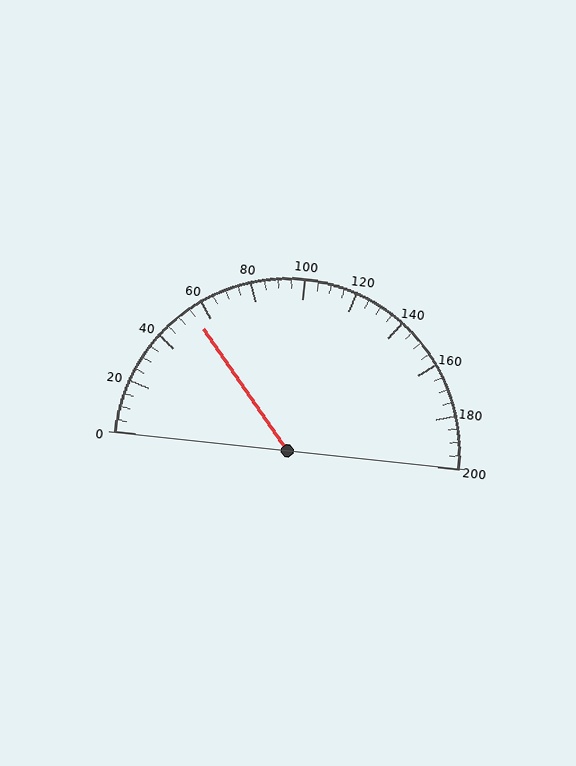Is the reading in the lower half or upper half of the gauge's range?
The reading is in the lower half of the range (0 to 200).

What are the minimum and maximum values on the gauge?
The gauge ranges from 0 to 200.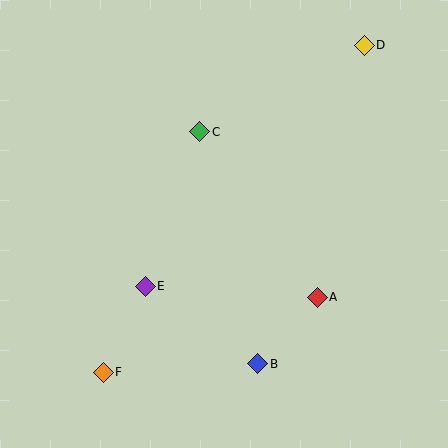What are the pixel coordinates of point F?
Point F is at (103, 372).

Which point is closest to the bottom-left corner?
Point F is closest to the bottom-left corner.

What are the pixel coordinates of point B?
Point B is at (258, 364).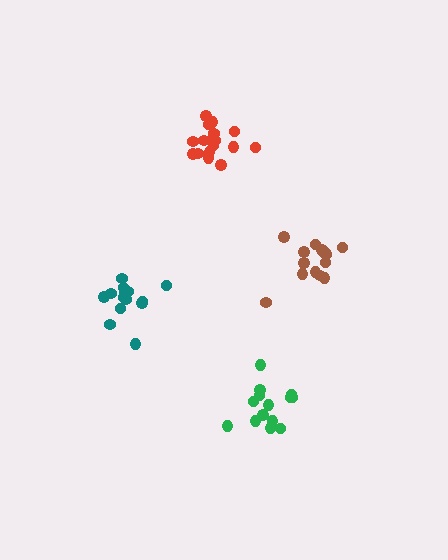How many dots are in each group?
Group 1: 14 dots, Group 2: 17 dots, Group 3: 14 dots, Group 4: 15 dots (60 total).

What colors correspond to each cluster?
The clusters are colored: green, red, teal, brown.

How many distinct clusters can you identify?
There are 4 distinct clusters.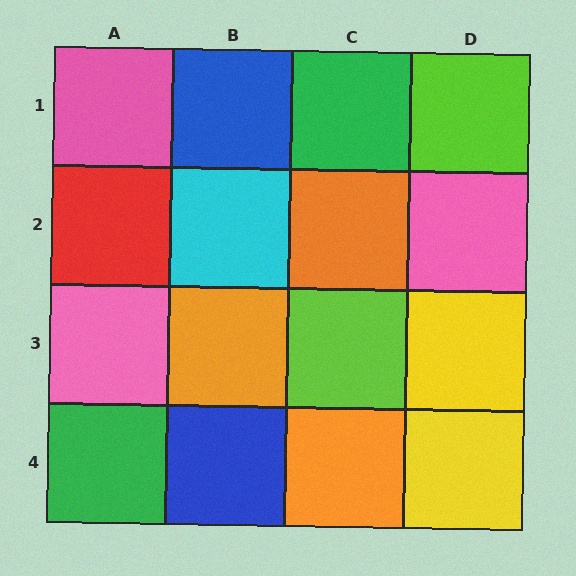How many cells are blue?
2 cells are blue.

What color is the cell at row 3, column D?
Yellow.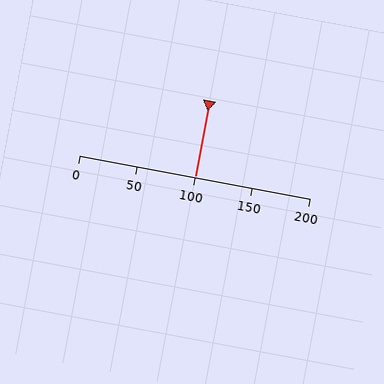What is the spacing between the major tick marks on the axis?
The major ticks are spaced 50 apart.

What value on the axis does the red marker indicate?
The marker indicates approximately 100.